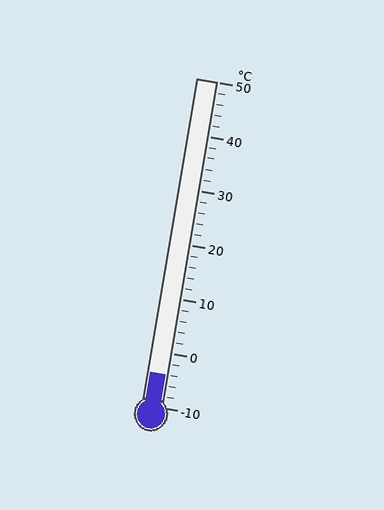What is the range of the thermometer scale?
The thermometer scale ranges from -10°C to 50°C.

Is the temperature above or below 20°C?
The temperature is below 20°C.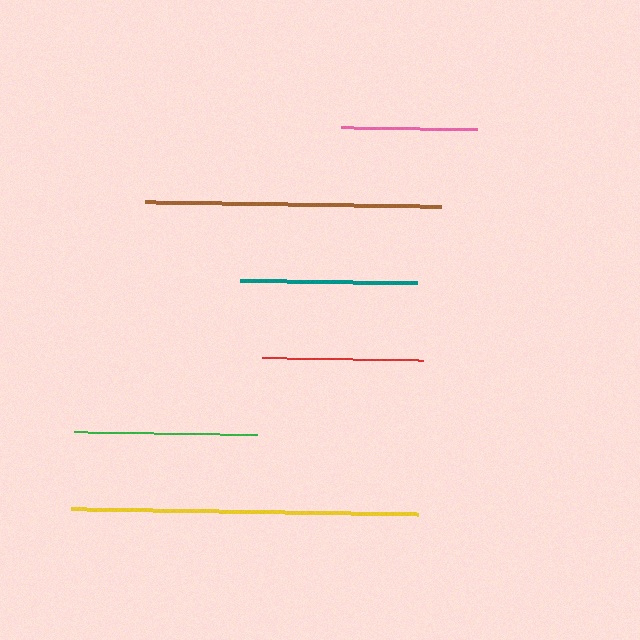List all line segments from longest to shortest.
From longest to shortest: yellow, brown, green, teal, red, pink.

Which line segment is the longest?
The yellow line is the longest at approximately 346 pixels.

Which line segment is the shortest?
The pink line is the shortest at approximately 135 pixels.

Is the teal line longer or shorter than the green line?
The green line is longer than the teal line.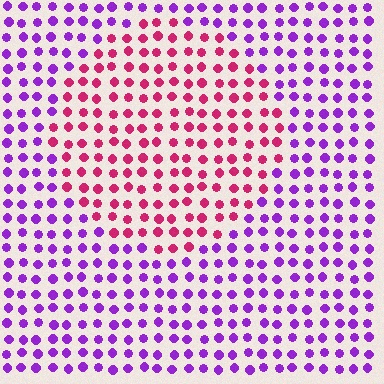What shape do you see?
I see a circle.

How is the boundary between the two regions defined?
The boundary is defined purely by a slight shift in hue (about 54 degrees). Spacing, size, and orientation are identical on both sides.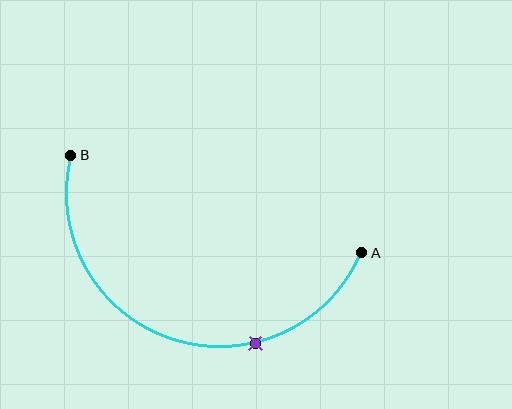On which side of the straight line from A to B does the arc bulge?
The arc bulges below the straight line connecting A and B.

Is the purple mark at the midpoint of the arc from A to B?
No. The purple mark lies on the arc but is closer to endpoint A. The arc midpoint would be at the point on the curve equidistant along the arc from both A and B.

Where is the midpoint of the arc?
The arc midpoint is the point on the curve farthest from the straight line joining A and B. It sits below that line.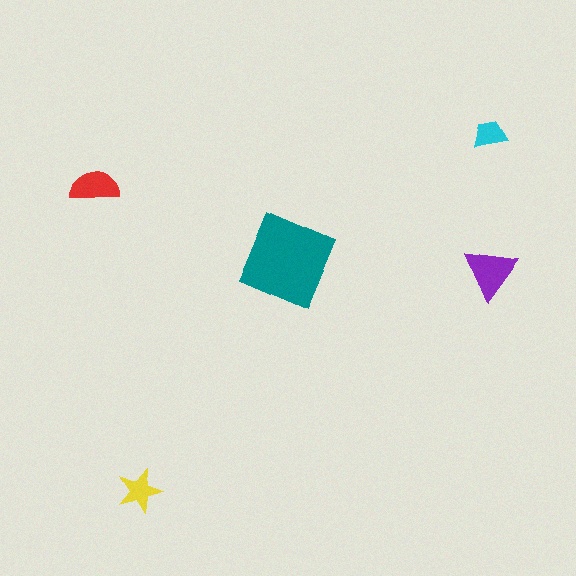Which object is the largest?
The teal diamond.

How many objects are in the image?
There are 5 objects in the image.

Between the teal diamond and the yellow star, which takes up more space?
The teal diamond.